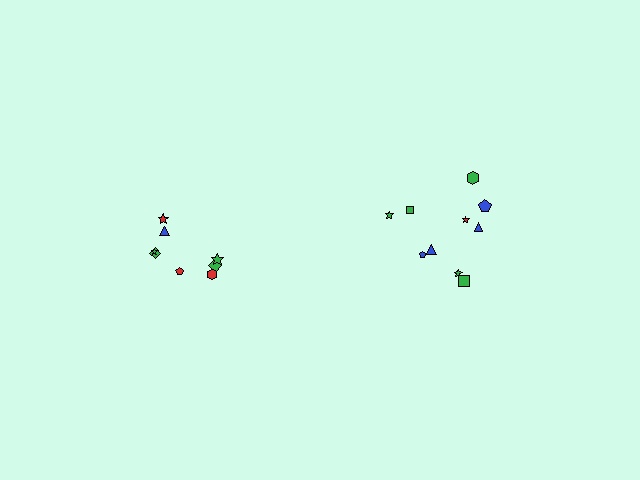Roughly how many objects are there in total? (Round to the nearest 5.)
Roughly 20 objects in total.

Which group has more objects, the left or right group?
The right group.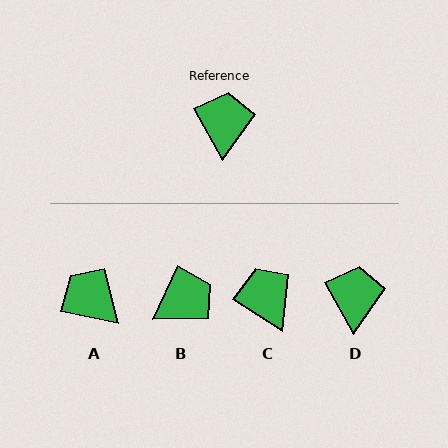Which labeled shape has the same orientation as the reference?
D.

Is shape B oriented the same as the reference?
No, it is off by about 54 degrees.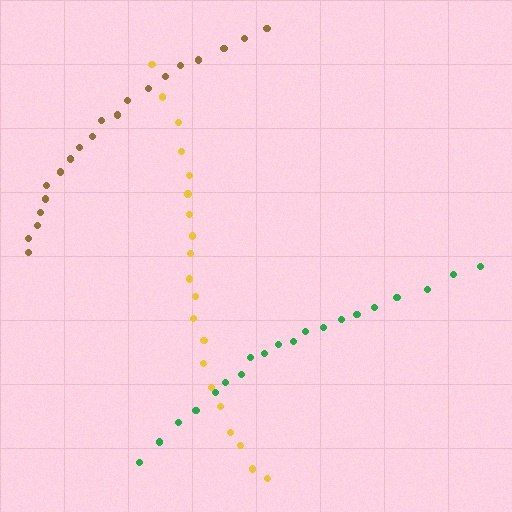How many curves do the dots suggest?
There are 3 distinct paths.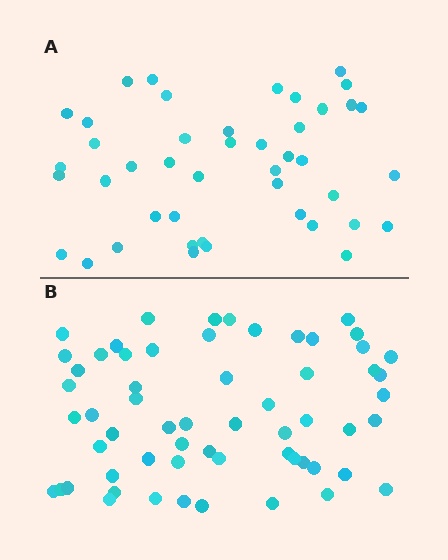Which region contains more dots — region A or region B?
Region B (the bottom region) has more dots.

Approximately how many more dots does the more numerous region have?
Region B has approximately 15 more dots than region A.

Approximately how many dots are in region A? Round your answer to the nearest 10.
About 40 dots. (The exact count is 44, which rounds to 40.)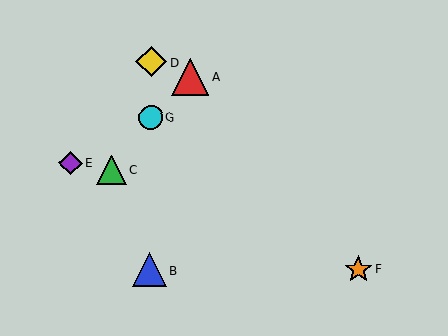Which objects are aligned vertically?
Objects B, D, G are aligned vertically.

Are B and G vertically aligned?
Yes, both are at x≈149.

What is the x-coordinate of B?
Object B is at x≈149.